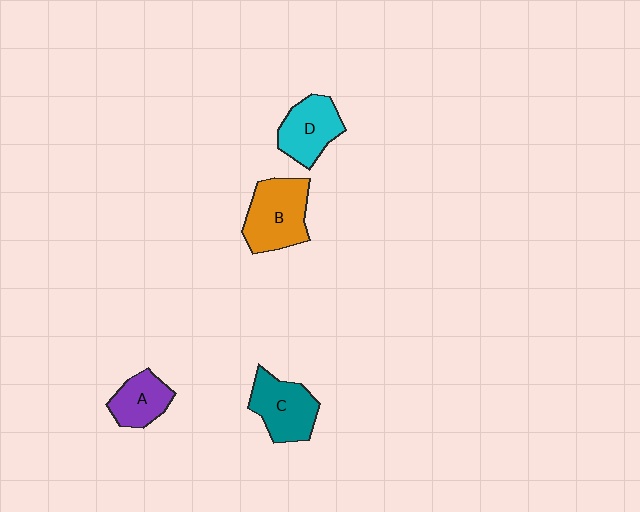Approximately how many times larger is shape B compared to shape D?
Approximately 1.3 times.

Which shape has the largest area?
Shape B (orange).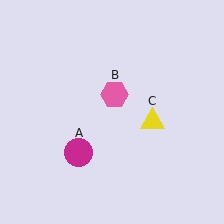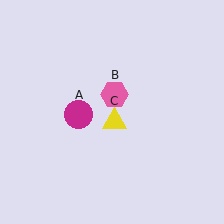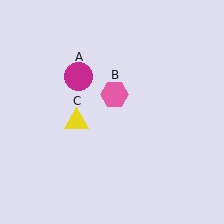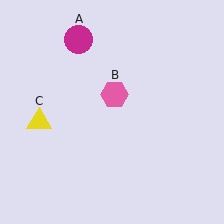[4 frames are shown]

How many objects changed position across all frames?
2 objects changed position: magenta circle (object A), yellow triangle (object C).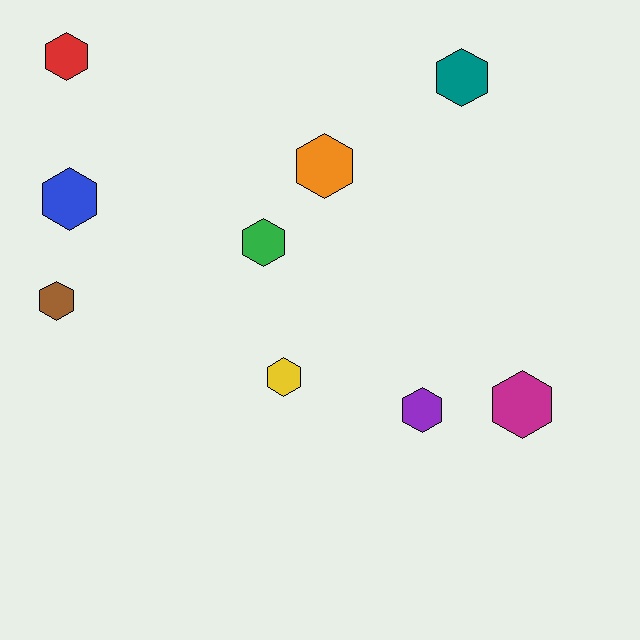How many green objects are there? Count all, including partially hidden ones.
There is 1 green object.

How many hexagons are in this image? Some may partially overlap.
There are 9 hexagons.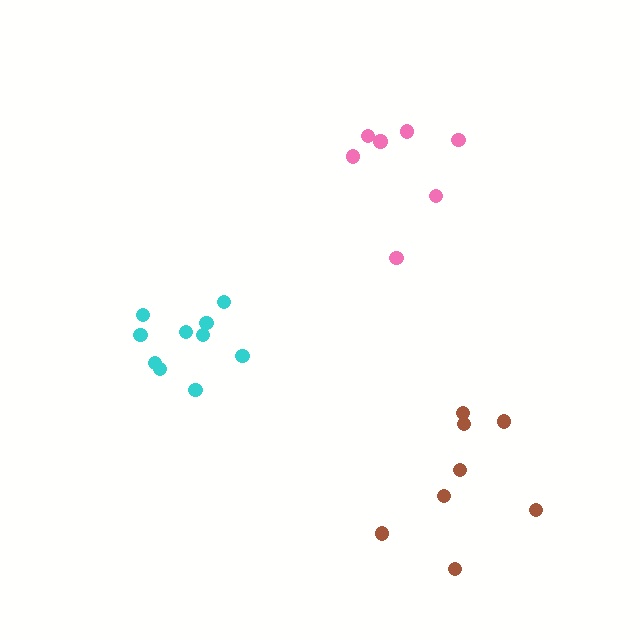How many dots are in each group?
Group 1: 10 dots, Group 2: 8 dots, Group 3: 7 dots (25 total).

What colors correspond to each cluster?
The clusters are colored: cyan, brown, pink.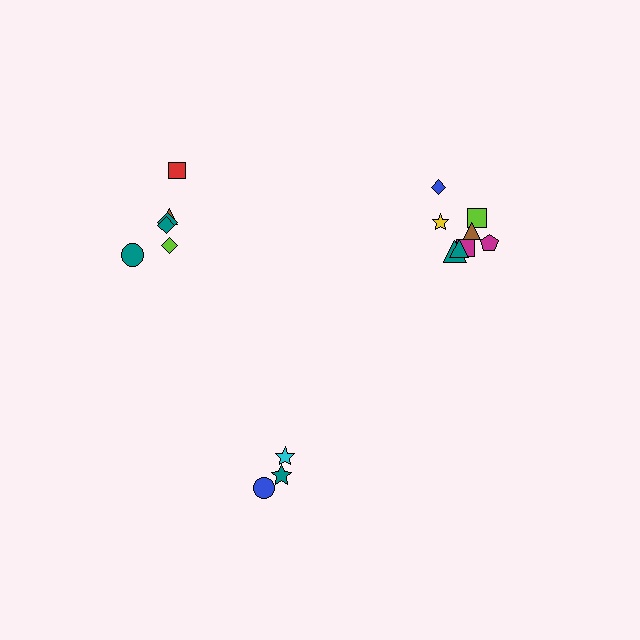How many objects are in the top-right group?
There are 8 objects.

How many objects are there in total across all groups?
There are 17 objects.